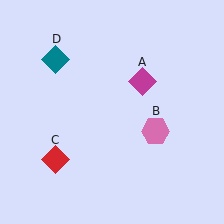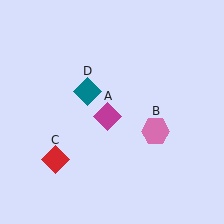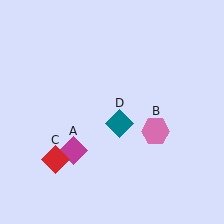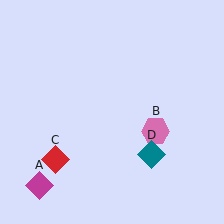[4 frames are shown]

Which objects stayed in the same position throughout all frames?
Pink hexagon (object B) and red diamond (object C) remained stationary.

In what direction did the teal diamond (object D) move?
The teal diamond (object D) moved down and to the right.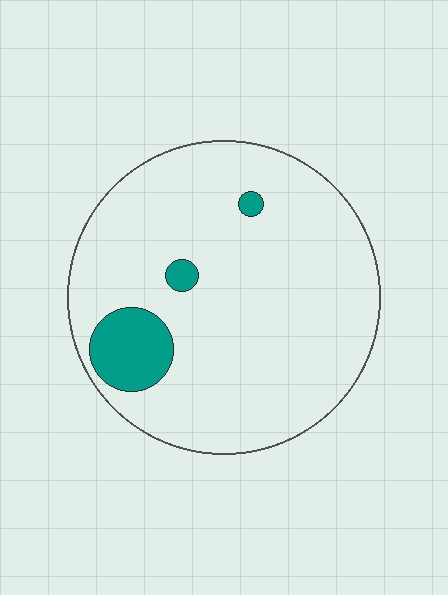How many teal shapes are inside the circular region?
3.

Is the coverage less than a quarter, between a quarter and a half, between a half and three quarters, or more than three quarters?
Less than a quarter.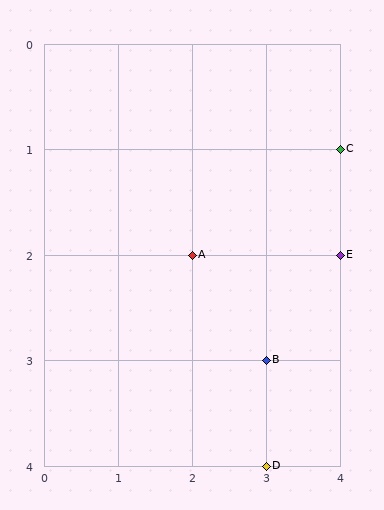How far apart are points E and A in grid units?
Points E and A are 2 columns apart.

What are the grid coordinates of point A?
Point A is at grid coordinates (2, 2).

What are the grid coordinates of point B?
Point B is at grid coordinates (3, 3).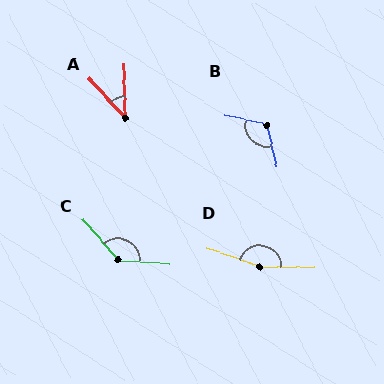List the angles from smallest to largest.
A (42°), B (116°), C (136°), D (161°).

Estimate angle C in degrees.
Approximately 136 degrees.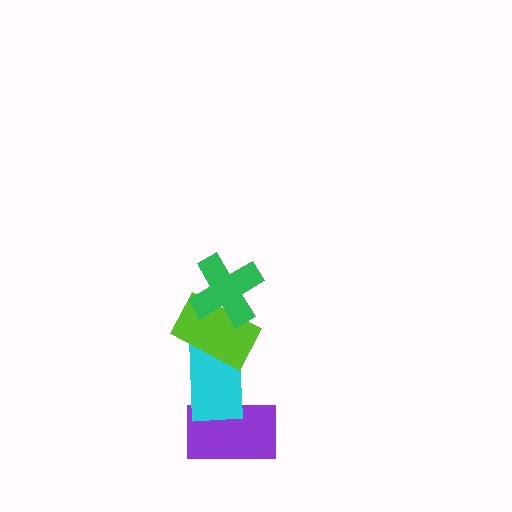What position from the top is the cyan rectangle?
The cyan rectangle is 3rd from the top.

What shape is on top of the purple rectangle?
The cyan rectangle is on top of the purple rectangle.